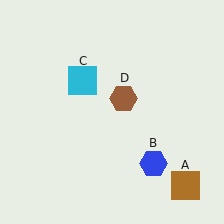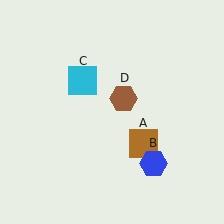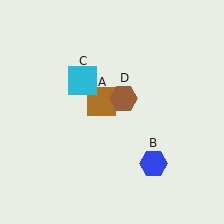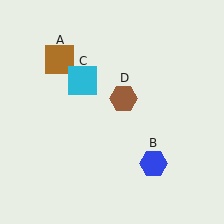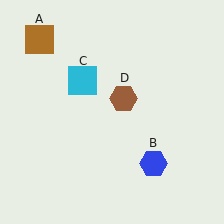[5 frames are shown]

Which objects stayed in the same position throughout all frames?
Blue hexagon (object B) and cyan square (object C) and brown hexagon (object D) remained stationary.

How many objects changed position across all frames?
1 object changed position: brown square (object A).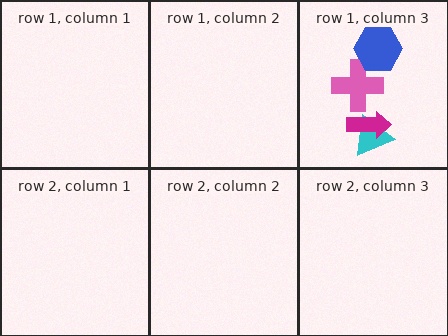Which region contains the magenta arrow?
The row 1, column 3 region.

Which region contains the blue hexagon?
The row 1, column 3 region.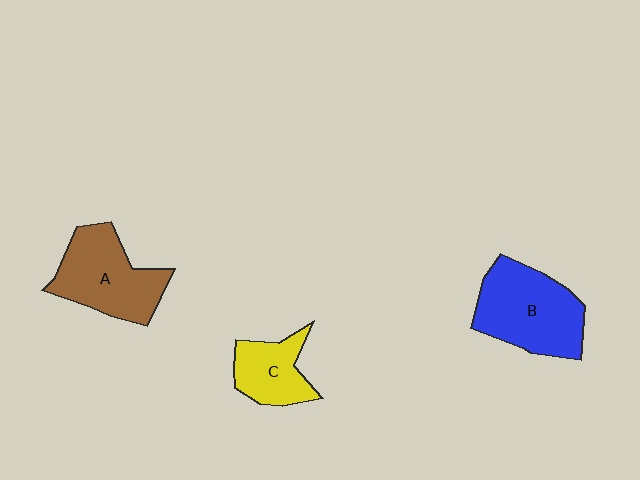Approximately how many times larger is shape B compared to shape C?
Approximately 1.8 times.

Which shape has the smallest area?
Shape C (yellow).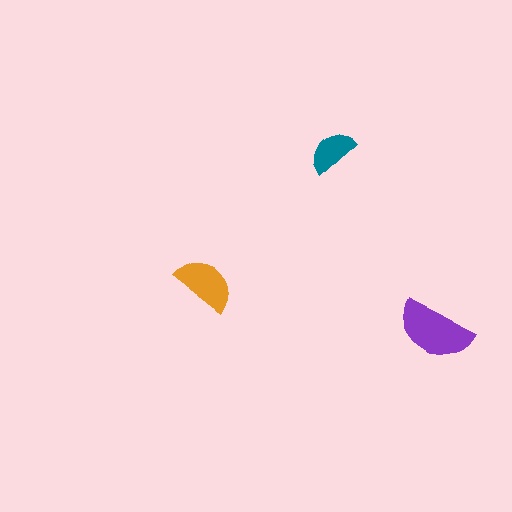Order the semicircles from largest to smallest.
the purple one, the orange one, the teal one.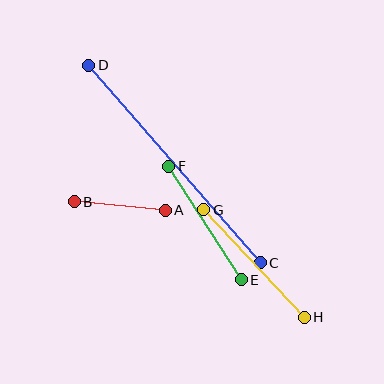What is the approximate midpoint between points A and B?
The midpoint is at approximately (120, 206) pixels.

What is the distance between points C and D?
The distance is approximately 262 pixels.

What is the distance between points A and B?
The distance is approximately 91 pixels.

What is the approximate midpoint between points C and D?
The midpoint is at approximately (175, 164) pixels.